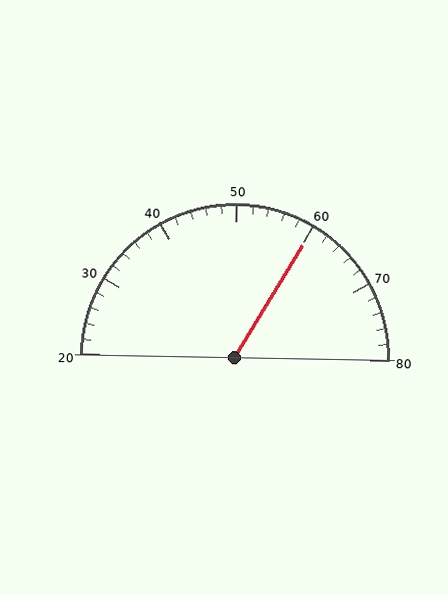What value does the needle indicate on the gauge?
The needle indicates approximately 60.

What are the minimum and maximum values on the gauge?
The gauge ranges from 20 to 80.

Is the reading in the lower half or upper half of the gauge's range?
The reading is in the upper half of the range (20 to 80).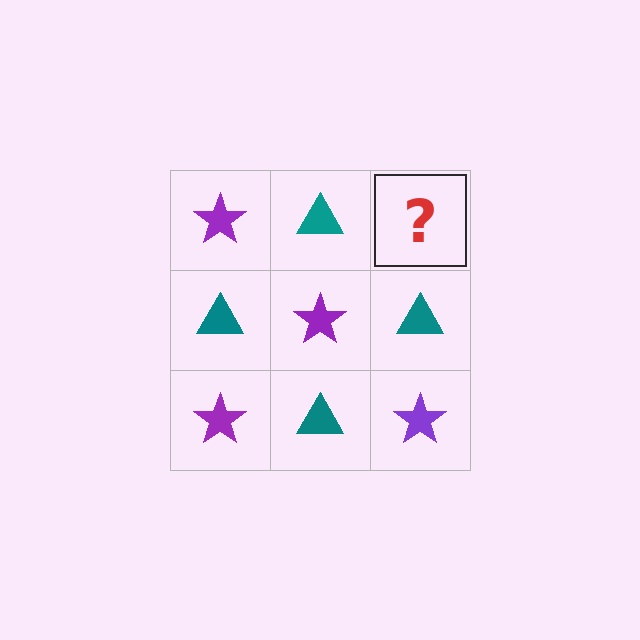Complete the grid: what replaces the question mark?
The question mark should be replaced with a purple star.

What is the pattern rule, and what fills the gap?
The rule is that it alternates purple star and teal triangle in a checkerboard pattern. The gap should be filled with a purple star.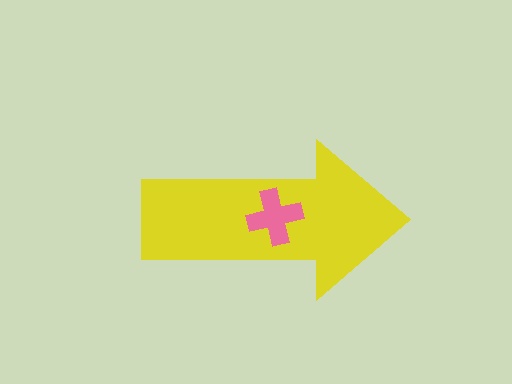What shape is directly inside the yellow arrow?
The pink cross.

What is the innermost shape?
The pink cross.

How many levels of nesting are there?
2.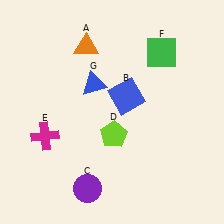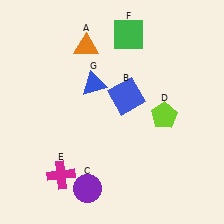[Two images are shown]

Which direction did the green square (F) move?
The green square (F) moved left.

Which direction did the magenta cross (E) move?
The magenta cross (E) moved down.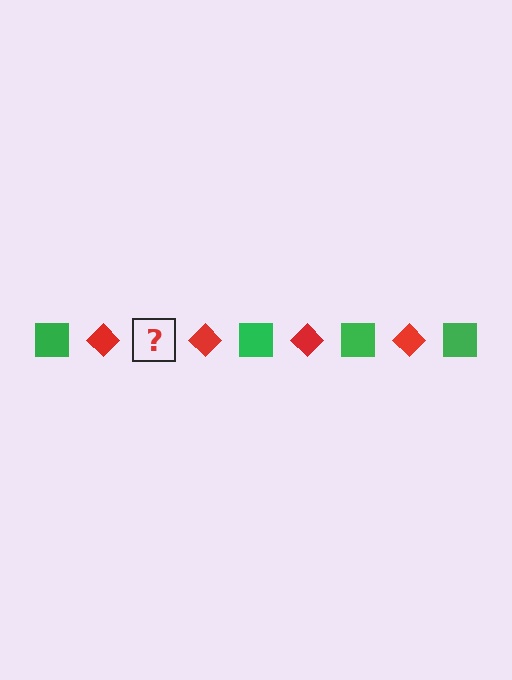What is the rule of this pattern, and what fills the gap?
The rule is that the pattern alternates between green square and red diamond. The gap should be filled with a green square.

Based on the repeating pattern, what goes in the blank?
The blank should be a green square.